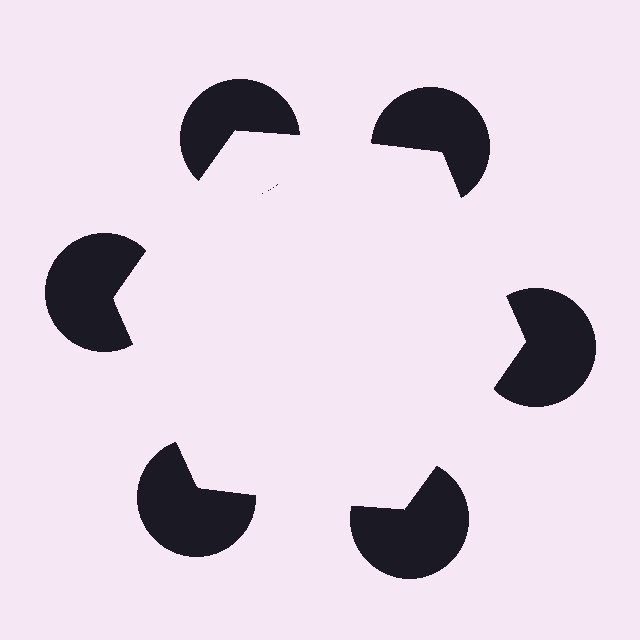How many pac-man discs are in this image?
There are 6 — one at each vertex of the illusory hexagon.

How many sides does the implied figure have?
6 sides.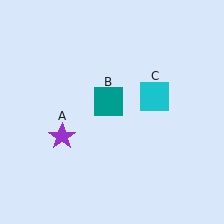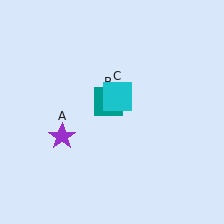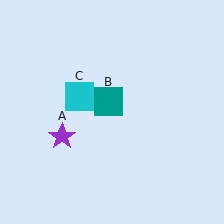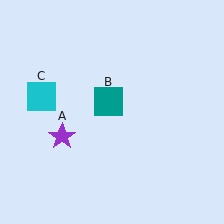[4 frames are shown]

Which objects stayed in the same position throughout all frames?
Purple star (object A) and teal square (object B) remained stationary.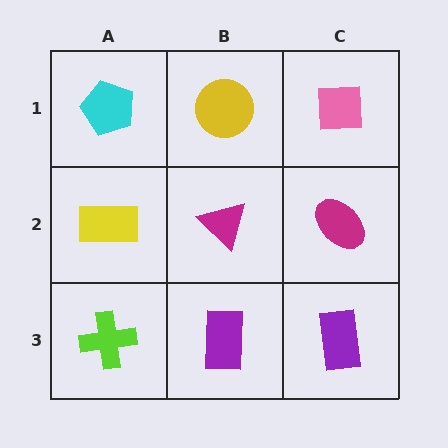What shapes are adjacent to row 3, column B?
A magenta triangle (row 2, column B), a lime cross (row 3, column A), a purple rectangle (row 3, column C).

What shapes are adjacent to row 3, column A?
A yellow rectangle (row 2, column A), a purple rectangle (row 3, column B).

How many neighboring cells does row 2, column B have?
4.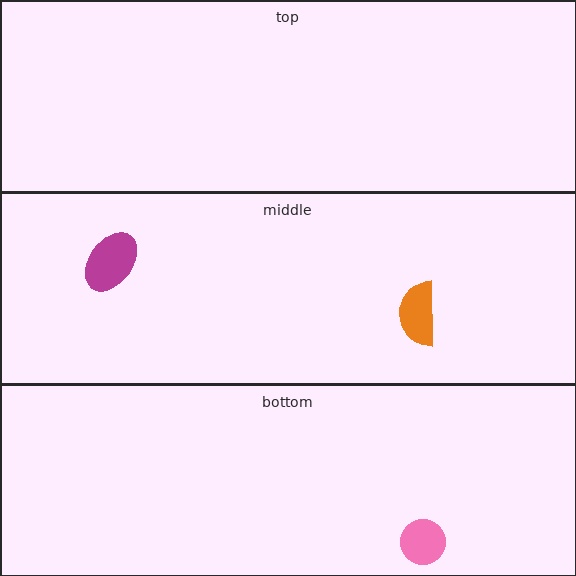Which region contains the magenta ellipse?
The middle region.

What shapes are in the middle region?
The magenta ellipse, the orange semicircle.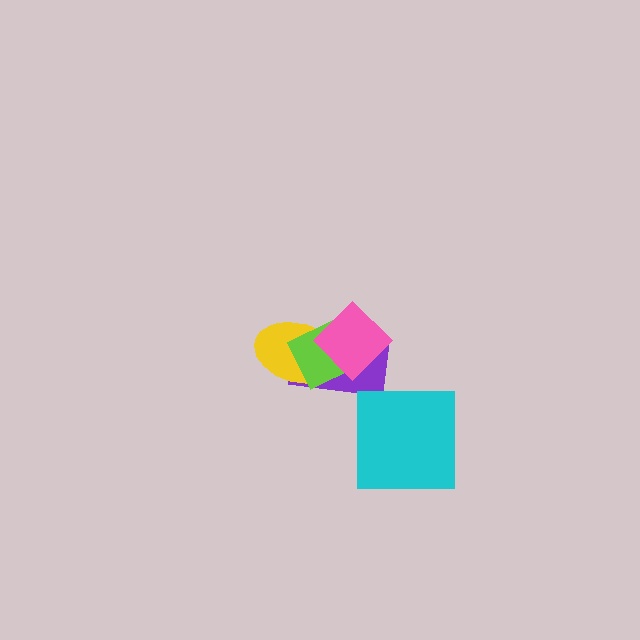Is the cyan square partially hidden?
No, no other shape covers it.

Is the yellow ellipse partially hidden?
Yes, it is partially covered by another shape.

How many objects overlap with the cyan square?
0 objects overlap with the cyan square.